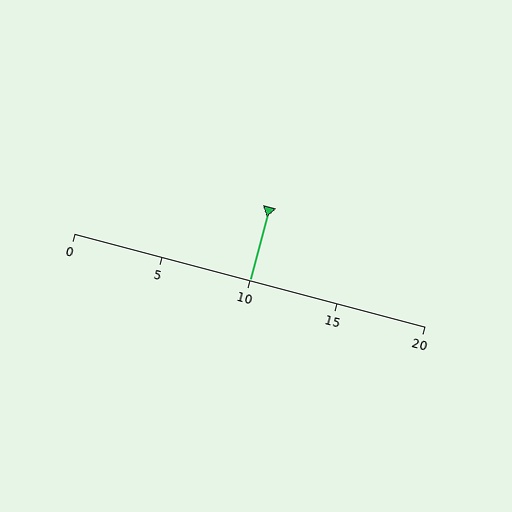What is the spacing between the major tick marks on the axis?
The major ticks are spaced 5 apart.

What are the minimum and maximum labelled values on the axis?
The axis runs from 0 to 20.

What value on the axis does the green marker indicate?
The marker indicates approximately 10.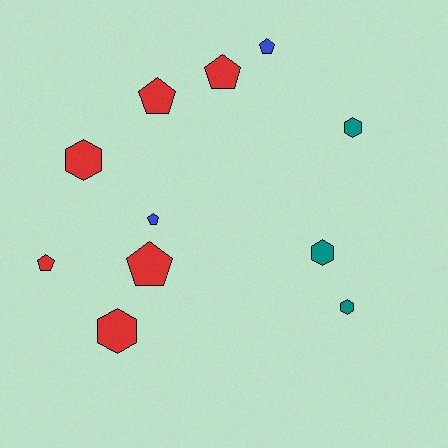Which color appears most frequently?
Red, with 6 objects.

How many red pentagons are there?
There are 4 red pentagons.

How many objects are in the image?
There are 11 objects.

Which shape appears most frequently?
Pentagon, with 6 objects.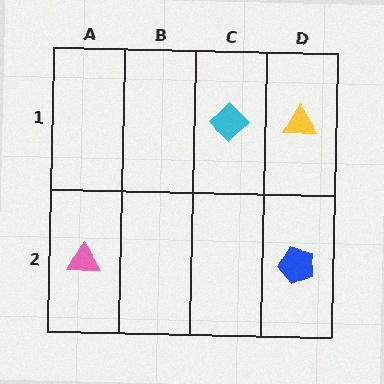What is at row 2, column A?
A pink triangle.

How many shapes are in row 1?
2 shapes.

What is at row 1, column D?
A yellow triangle.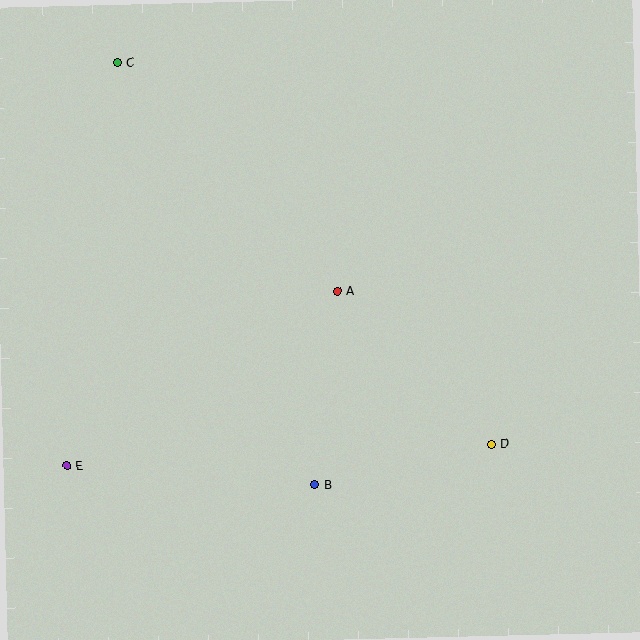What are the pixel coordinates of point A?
Point A is at (338, 292).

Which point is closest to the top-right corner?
Point A is closest to the top-right corner.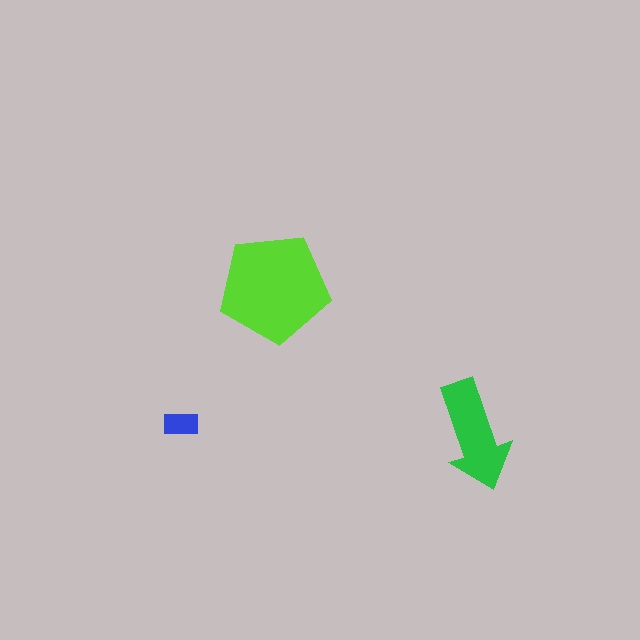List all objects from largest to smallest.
The lime pentagon, the green arrow, the blue rectangle.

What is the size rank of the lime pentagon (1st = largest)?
1st.